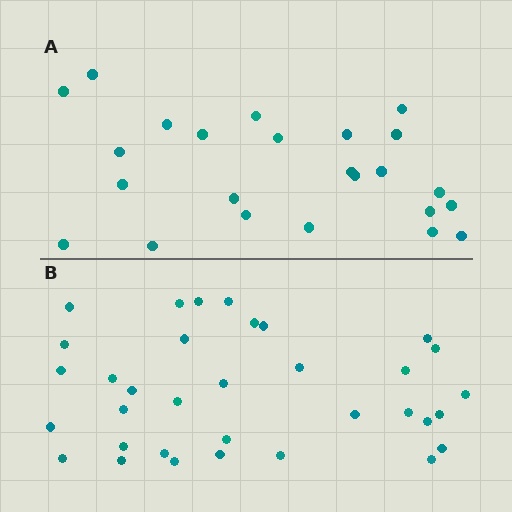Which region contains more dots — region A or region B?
Region B (the bottom region) has more dots.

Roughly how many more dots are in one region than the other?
Region B has roughly 10 or so more dots than region A.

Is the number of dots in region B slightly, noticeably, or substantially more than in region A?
Region B has noticeably more, but not dramatically so. The ratio is roughly 1.4 to 1.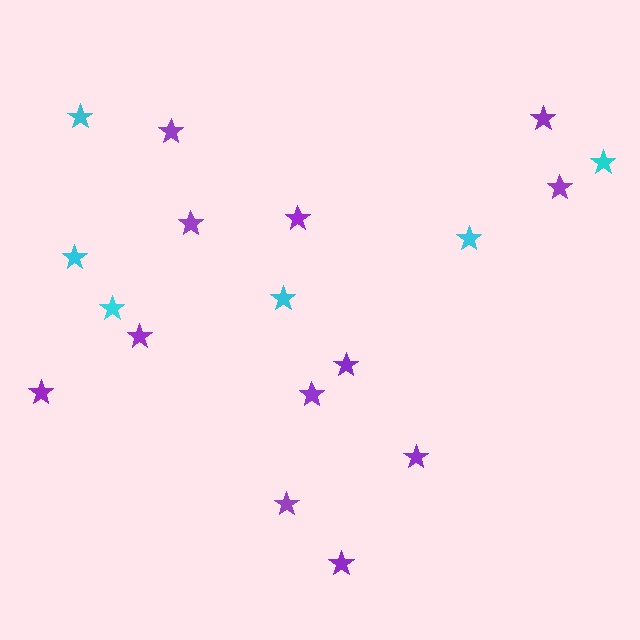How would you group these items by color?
There are 2 groups: one group of purple stars (12) and one group of cyan stars (6).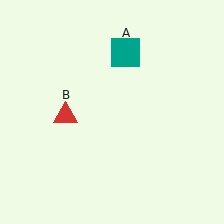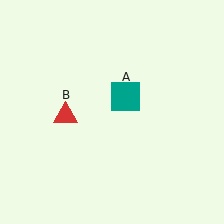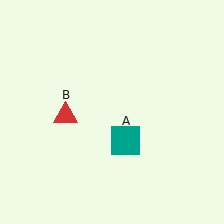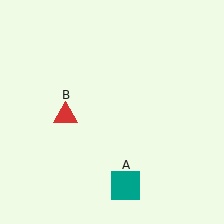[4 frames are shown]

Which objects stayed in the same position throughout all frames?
Red triangle (object B) remained stationary.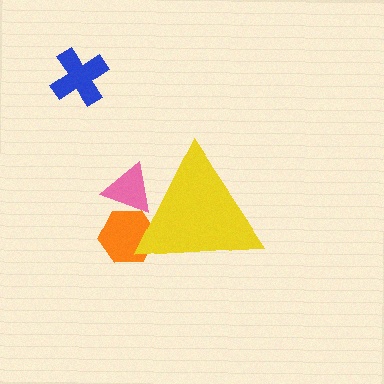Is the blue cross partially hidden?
No, the blue cross is fully visible.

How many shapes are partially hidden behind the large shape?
2 shapes are partially hidden.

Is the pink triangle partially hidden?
Yes, the pink triangle is partially hidden behind the yellow triangle.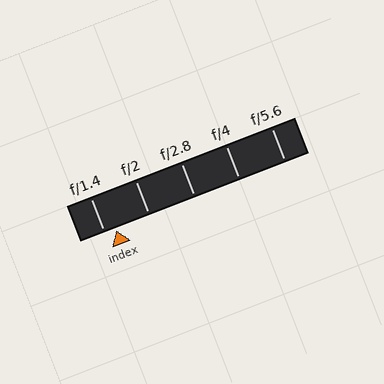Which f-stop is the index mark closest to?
The index mark is closest to f/1.4.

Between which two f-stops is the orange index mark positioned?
The index mark is between f/1.4 and f/2.